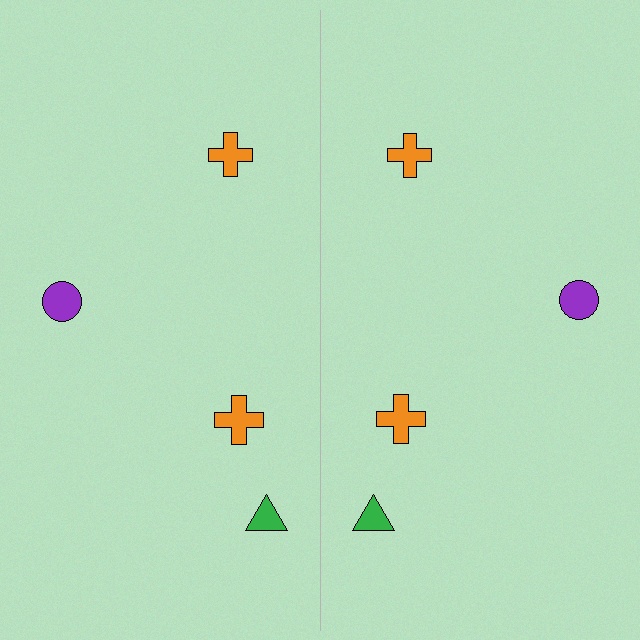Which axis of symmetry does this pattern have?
The pattern has a vertical axis of symmetry running through the center of the image.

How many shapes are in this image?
There are 8 shapes in this image.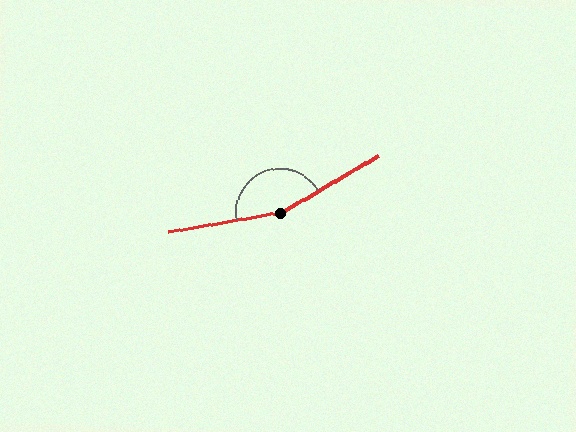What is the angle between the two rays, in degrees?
Approximately 159 degrees.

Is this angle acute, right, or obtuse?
It is obtuse.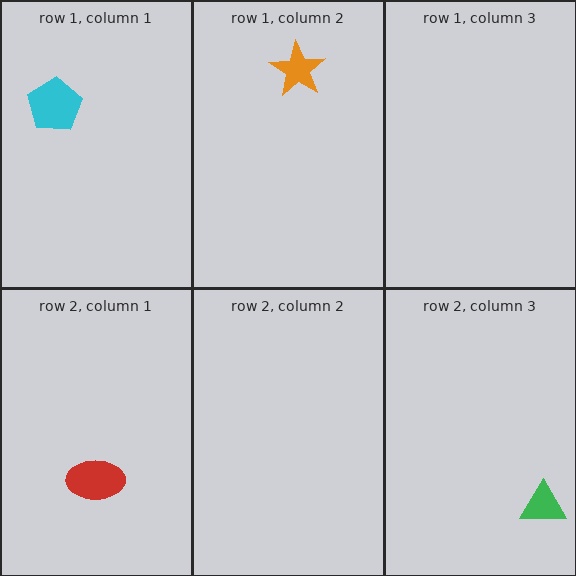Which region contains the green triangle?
The row 2, column 3 region.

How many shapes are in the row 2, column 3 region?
1.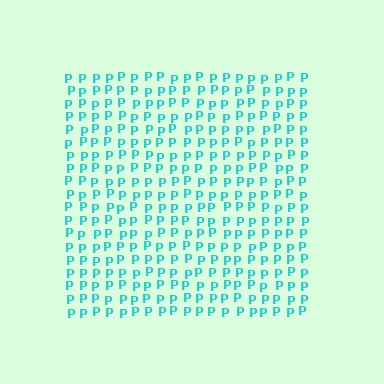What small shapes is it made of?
It is made of small letter P's.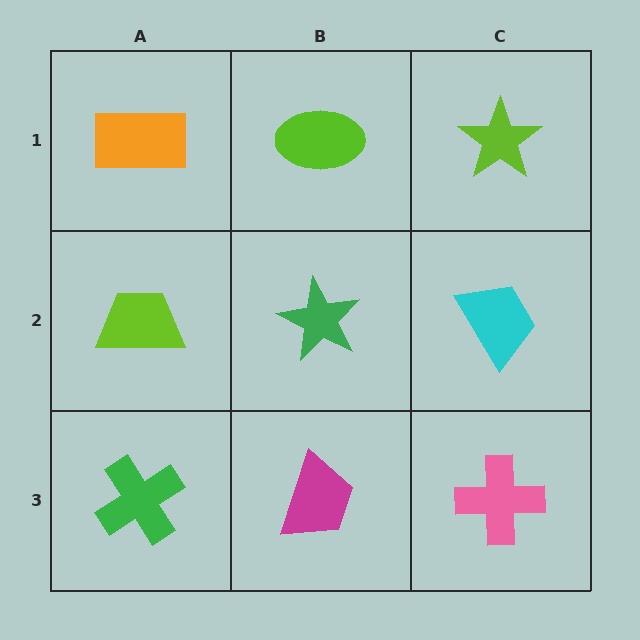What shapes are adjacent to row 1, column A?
A lime trapezoid (row 2, column A), a lime ellipse (row 1, column B).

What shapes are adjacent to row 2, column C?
A lime star (row 1, column C), a pink cross (row 3, column C), a green star (row 2, column B).